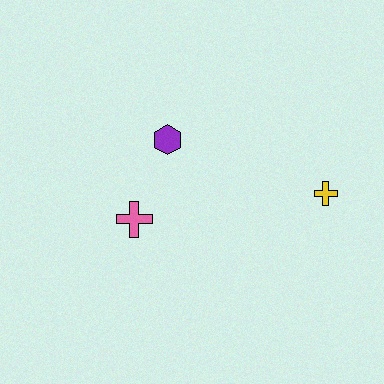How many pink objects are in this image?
There is 1 pink object.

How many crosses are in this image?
There are 2 crosses.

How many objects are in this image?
There are 3 objects.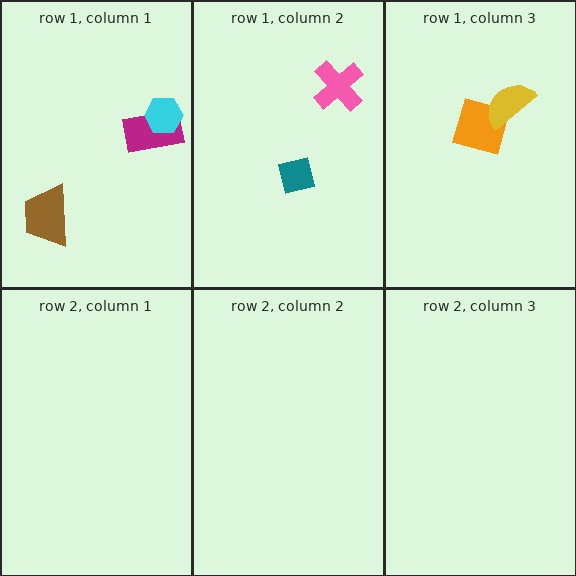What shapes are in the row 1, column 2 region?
The teal square, the pink cross.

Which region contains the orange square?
The row 1, column 3 region.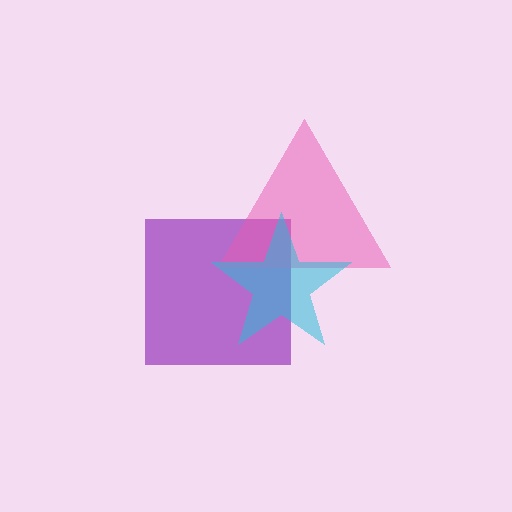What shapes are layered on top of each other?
The layered shapes are: a purple square, a pink triangle, a cyan star.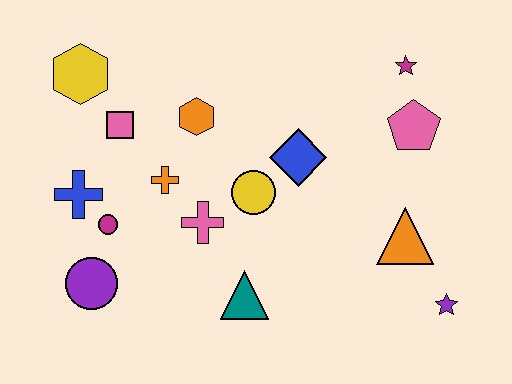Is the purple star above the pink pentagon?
No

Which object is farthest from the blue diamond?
The purple circle is farthest from the blue diamond.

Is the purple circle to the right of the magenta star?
No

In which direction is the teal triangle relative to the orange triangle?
The teal triangle is to the left of the orange triangle.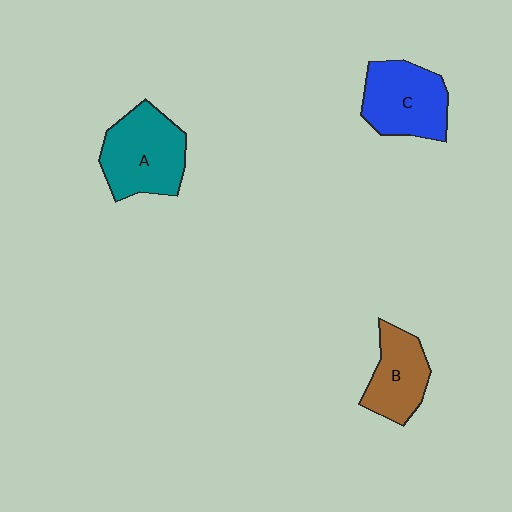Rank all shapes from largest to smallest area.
From largest to smallest: A (teal), C (blue), B (brown).